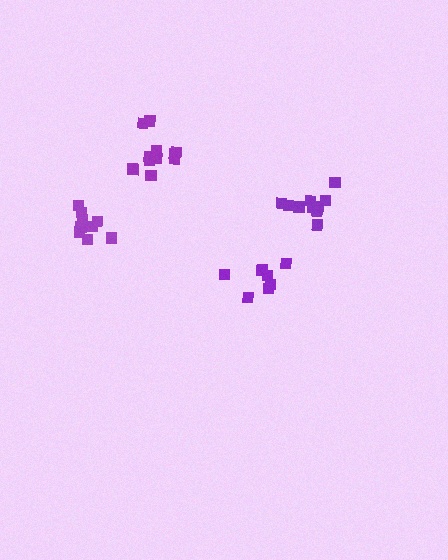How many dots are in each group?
Group 1: 10 dots, Group 2: 8 dots, Group 3: 12 dots, Group 4: 11 dots (41 total).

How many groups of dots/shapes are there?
There are 4 groups.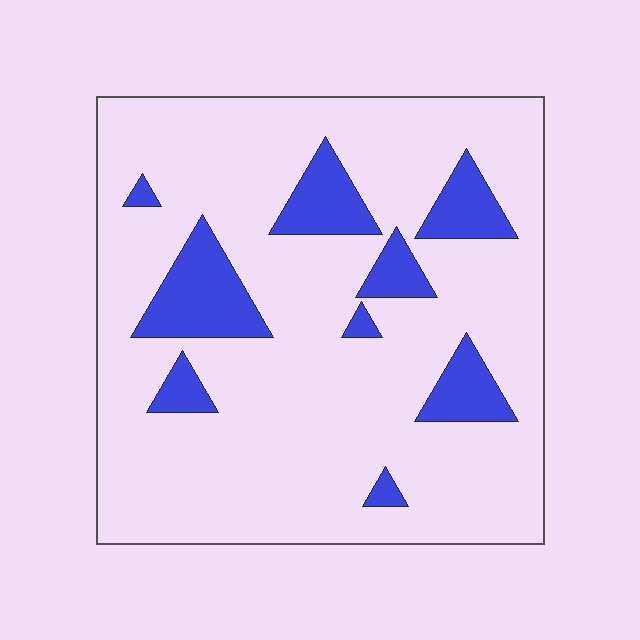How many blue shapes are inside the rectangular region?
9.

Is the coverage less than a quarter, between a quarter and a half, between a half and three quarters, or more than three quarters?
Less than a quarter.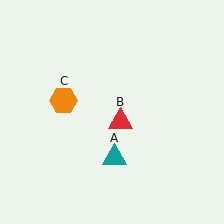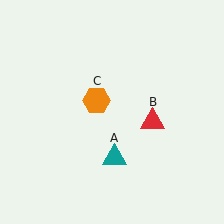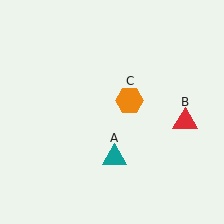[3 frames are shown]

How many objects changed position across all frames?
2 objects changed position: red triangle (object B), orange hexagon (object C).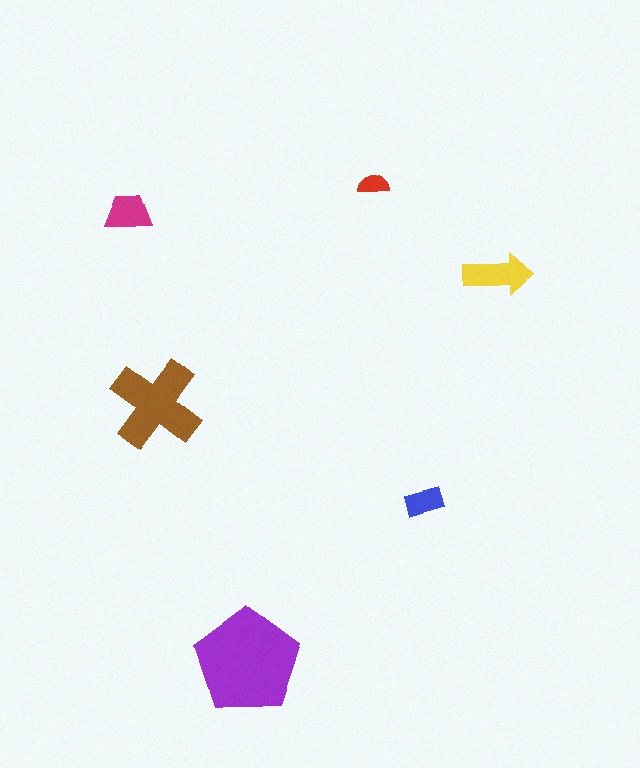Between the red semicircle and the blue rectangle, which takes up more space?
The blue rectangle.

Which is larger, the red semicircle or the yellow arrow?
The yellow arrow.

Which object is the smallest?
The red semicircle.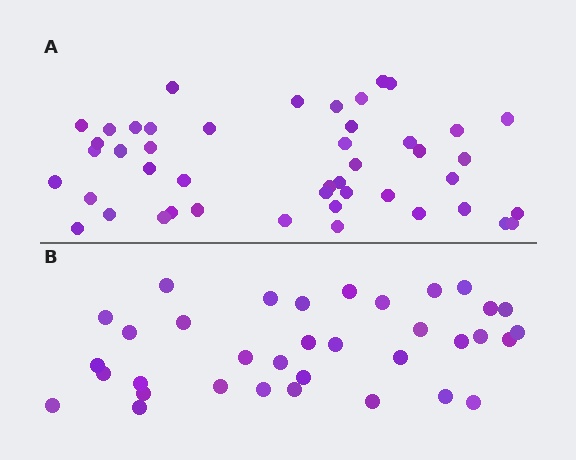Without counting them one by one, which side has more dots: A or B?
Region A (the top region) has more dots.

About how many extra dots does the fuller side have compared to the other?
Region A has roughly 12 or so more dots than region B.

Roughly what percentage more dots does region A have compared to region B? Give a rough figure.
About 30% more.